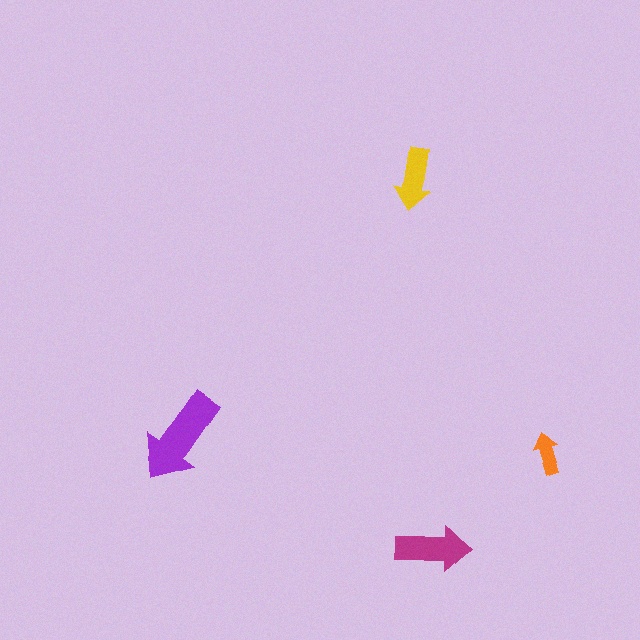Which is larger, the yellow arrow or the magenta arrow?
The magenta one.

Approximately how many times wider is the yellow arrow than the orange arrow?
About 1.5 times wider.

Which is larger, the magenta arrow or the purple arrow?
The purple one.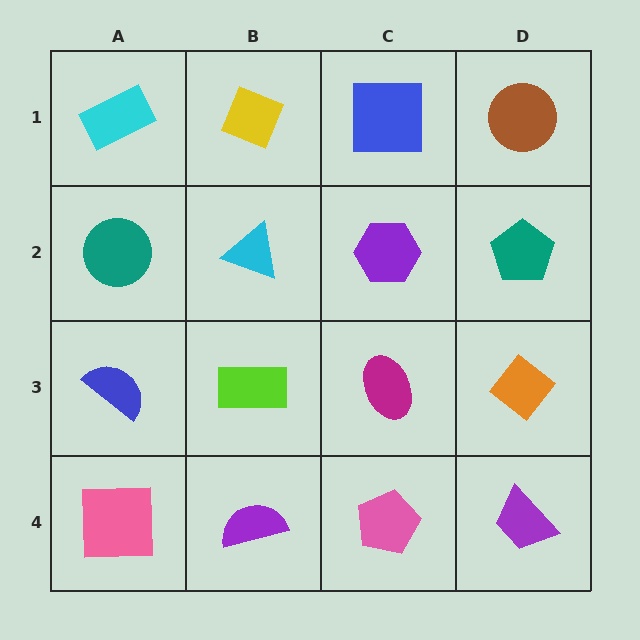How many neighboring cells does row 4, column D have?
2.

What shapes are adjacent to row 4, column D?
An orange diamond (row 3, column D), a pink pentagon (row 4, column C).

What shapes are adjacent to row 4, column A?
A blue semicircle (row 3, column A), a purple semicircle (row 4, column B).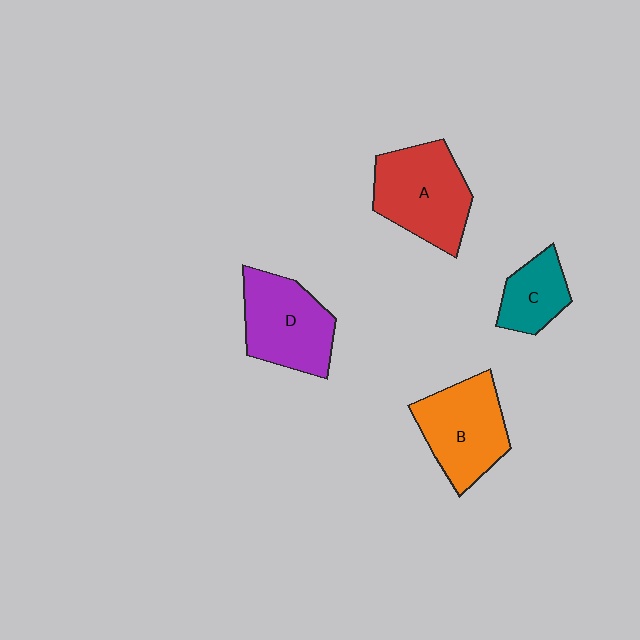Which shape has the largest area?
Shape A (red).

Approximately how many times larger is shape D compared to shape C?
Approximately 1.7 times.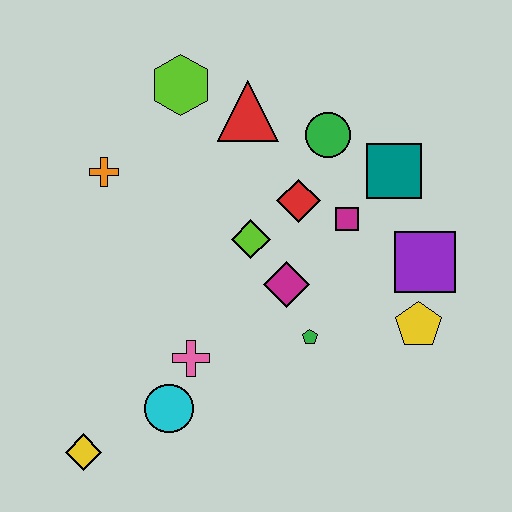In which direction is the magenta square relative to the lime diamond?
The magenta square is to the right of the lime diamond.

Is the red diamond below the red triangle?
Yes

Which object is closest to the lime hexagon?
The red triangle is closest to the lime hexagon.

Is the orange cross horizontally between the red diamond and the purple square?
No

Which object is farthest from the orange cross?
The yellow pentagon is farthest from the orange cross.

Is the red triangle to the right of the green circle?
No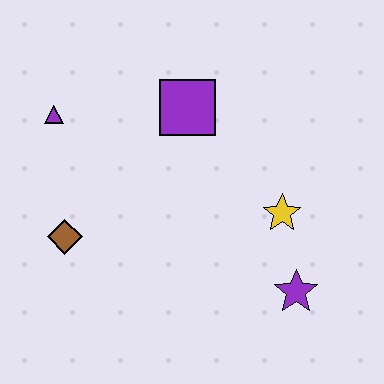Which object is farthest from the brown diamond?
The purple star is farthest from the brown diamond.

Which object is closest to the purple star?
The yellow star is closest to the purple star.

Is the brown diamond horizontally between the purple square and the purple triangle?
Yes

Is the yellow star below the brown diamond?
No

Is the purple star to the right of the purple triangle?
Yes